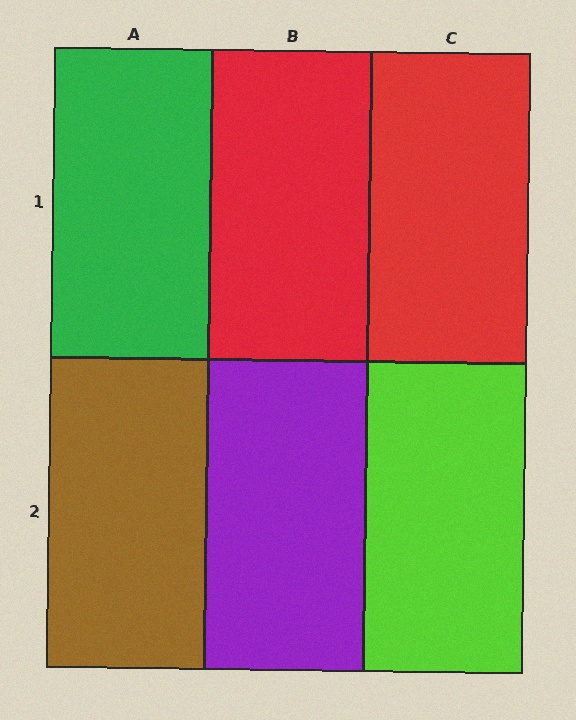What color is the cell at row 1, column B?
Red.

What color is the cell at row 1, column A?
Green.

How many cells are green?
1 cell is green.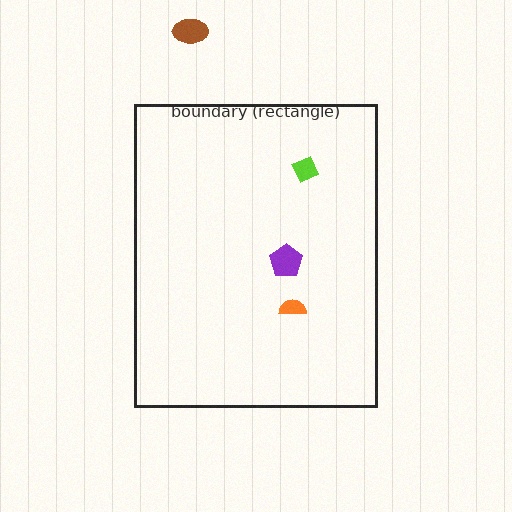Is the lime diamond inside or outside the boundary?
Inside.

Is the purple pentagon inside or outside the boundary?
Inside.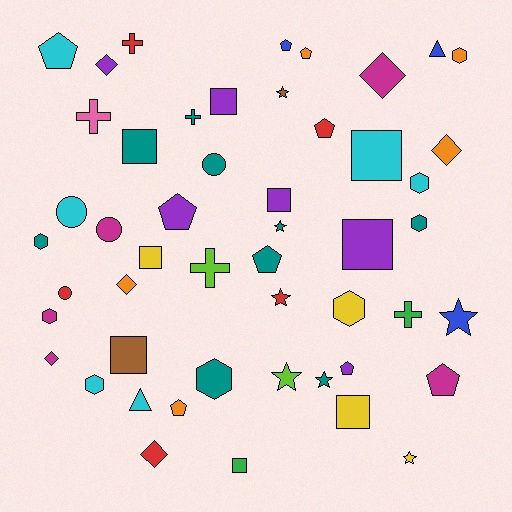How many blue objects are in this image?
There are 3 blue objects.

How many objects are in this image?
There are 50 objects.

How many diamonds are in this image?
There are 6 diamonds.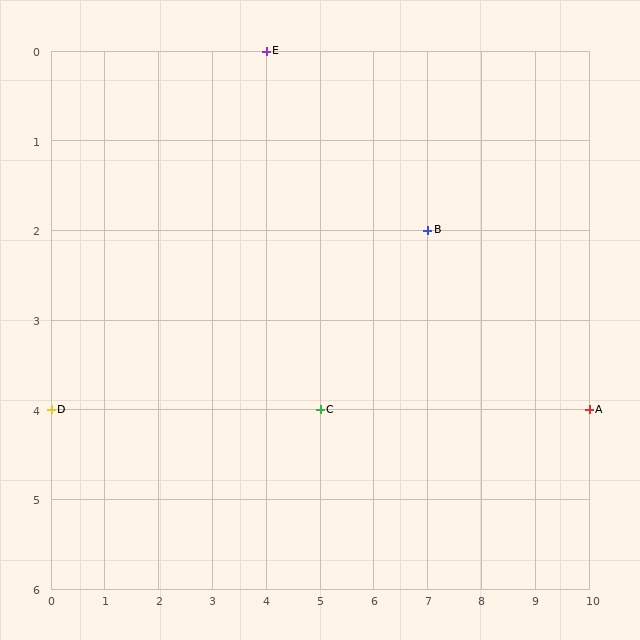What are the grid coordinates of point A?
Point A is at grid coordinates (10, 4).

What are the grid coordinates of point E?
Point E is at grid coordinates (4, 0).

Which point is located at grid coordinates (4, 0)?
Point E is at (4, 0).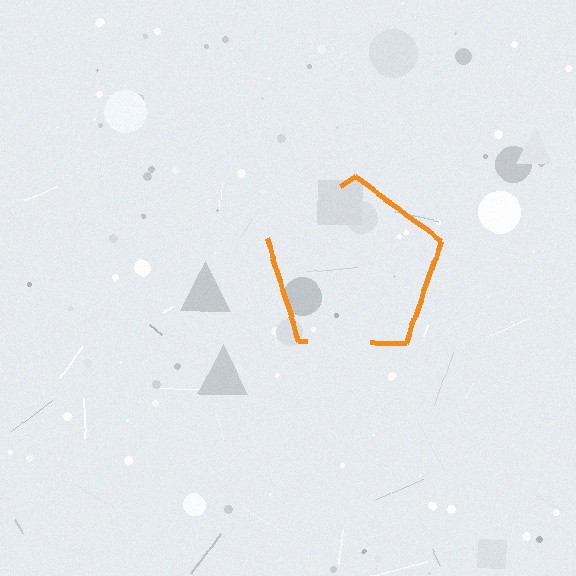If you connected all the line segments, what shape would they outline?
They would outline a pentagon.